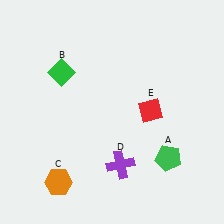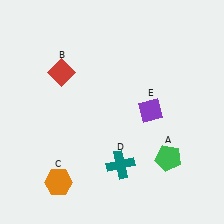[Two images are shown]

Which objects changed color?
B changed from green to red. D changed from purple to teal. E changed from red to purple.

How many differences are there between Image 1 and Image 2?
There are 3 differences between the two images.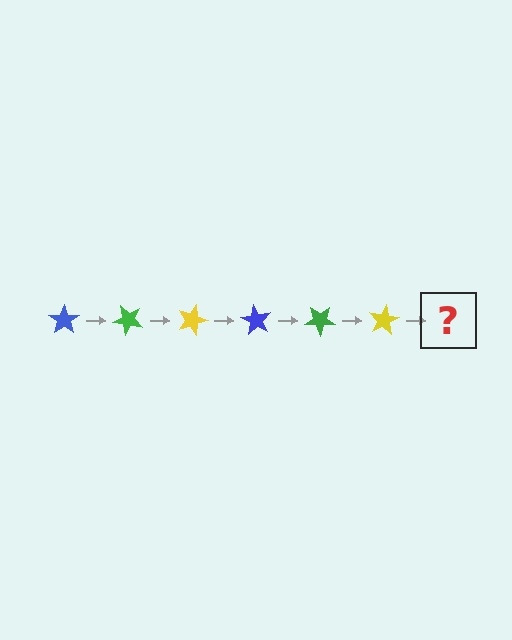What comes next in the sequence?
The next element should be a blue star, rotated 270 degrees from the start.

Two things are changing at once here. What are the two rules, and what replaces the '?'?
The two rules are that it rotates 45 degrees each step and the color cycles through blue, green, and yellow. The '?' should be a blue star, rotated 270 degrees from the start.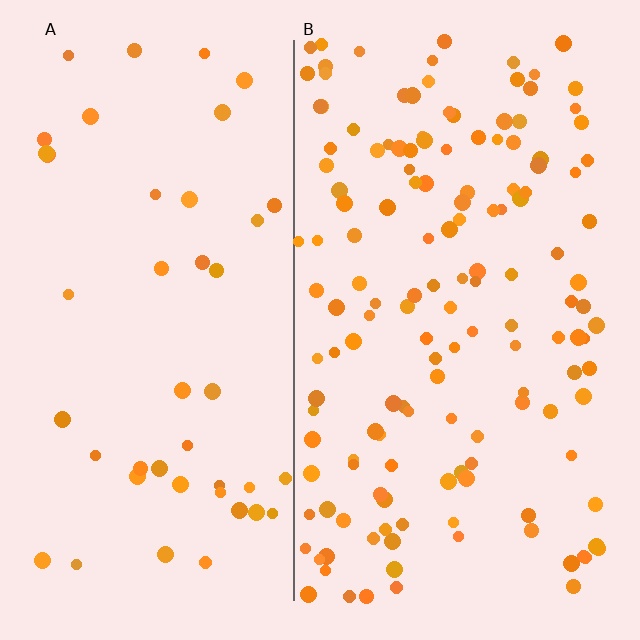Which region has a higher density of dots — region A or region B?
B (the right).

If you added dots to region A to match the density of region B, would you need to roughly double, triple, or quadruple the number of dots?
Approximately triple.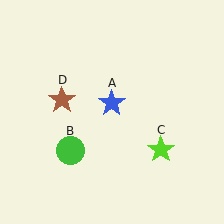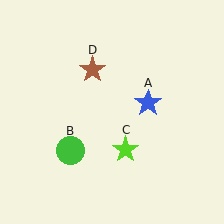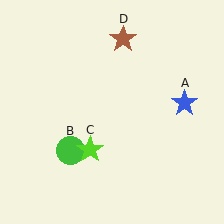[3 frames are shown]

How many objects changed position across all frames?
3 objects changed position: blue star (object A), lime star (object C), brown star (object D).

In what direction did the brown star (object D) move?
The brown star (object D) moved up and to the right.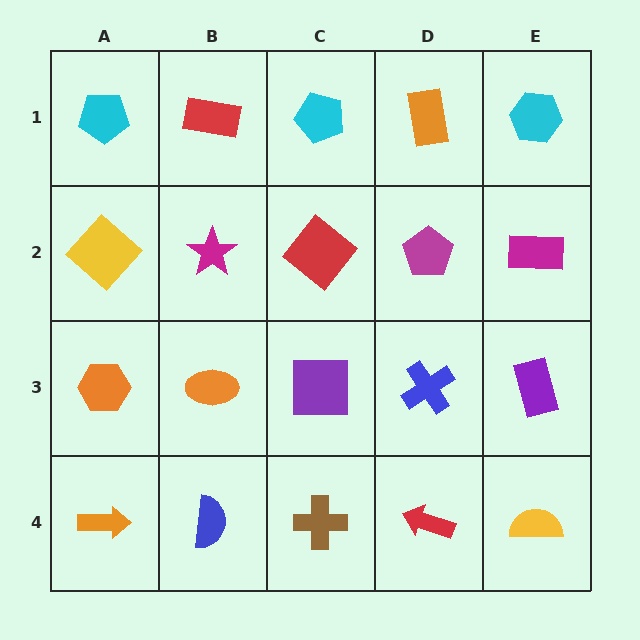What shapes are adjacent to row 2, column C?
A cyan pentagon (row 1, column C), a purple square (row 3, column C), a magenta star (row 2, column B), a magenta pentagon (row 2, column D).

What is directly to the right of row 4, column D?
A yellow semicircle.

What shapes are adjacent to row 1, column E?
A magenta rectangle (row 2, column E), an orange rectangle (row 1, column D).